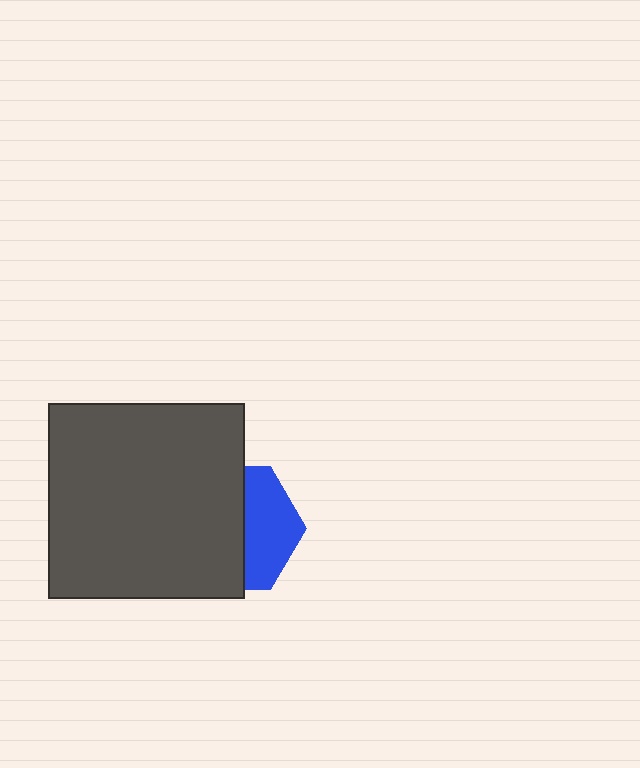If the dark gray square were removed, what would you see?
You would see the complete blue hexagon.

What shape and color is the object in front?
The object in front is a dark gray square.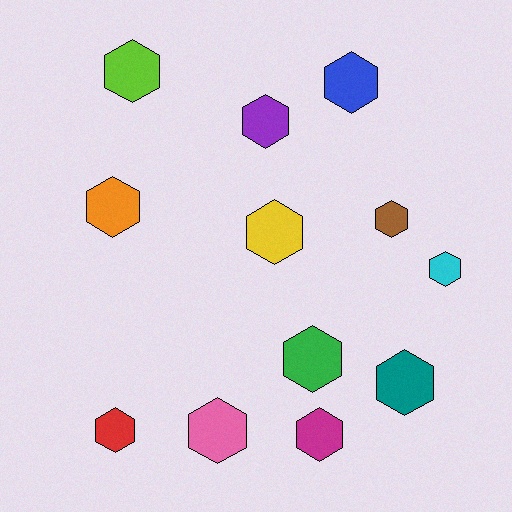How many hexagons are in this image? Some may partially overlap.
There are 12 hexagons.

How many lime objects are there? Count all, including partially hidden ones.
There is 1 lime object.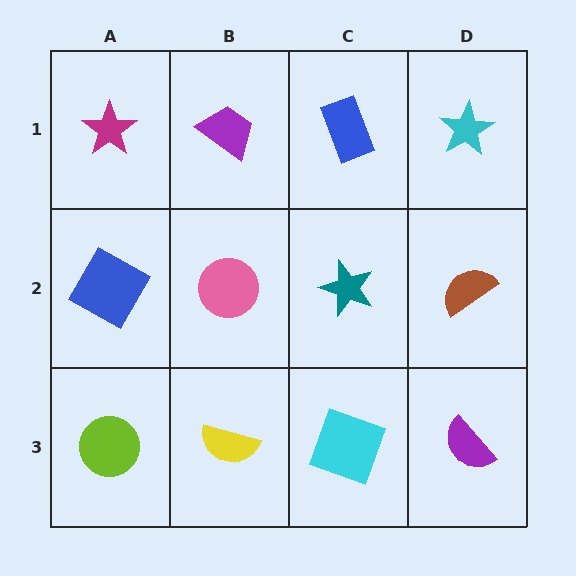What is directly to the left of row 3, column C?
A yellow semicircle.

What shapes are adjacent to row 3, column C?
A teal star (row 2, column C), a yellow semicircle (row 3, column B), a purple semicircle (row 3, column D).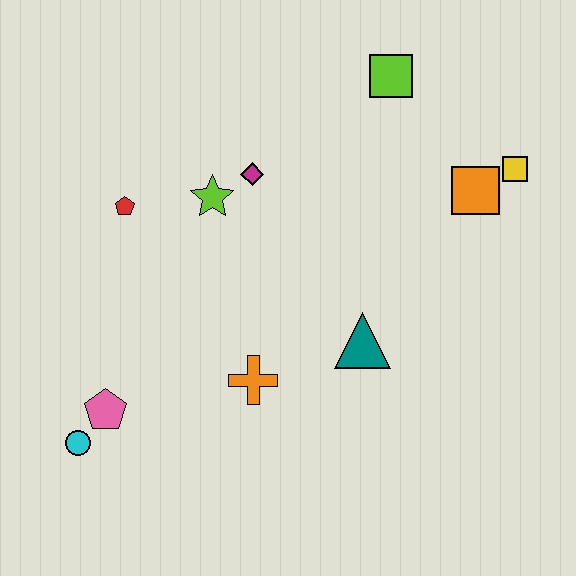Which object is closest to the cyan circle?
The pink pentagon is closest to the cyan circle.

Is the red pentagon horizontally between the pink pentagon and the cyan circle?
No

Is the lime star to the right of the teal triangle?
No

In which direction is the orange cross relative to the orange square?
The orange cross is to the left of the orange square.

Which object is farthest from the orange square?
The cyan circle is farthest from the orange square.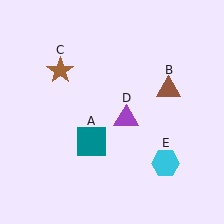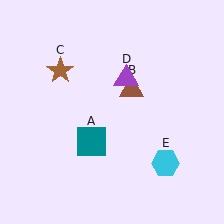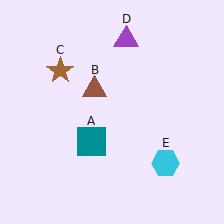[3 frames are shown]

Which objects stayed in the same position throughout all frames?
Teal square (object A) and brown star (object C) and cyan hexagon (object E) remained stationary.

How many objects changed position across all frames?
2 objects changed position: brown triangle (object B), purple triangle (object D).